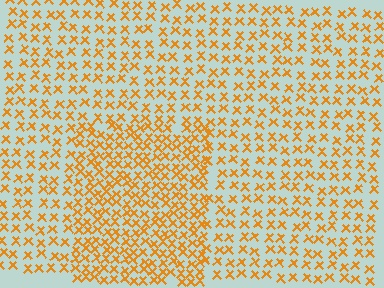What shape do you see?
I see a rectangle.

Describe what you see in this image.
The image contains small orange elements arranged at two different densities. A rectangle-shaped region is visible where the elements are more densely packed than the surrounding area.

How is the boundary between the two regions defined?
The boundary is defined by a change in element density (approximately 1.8x ratio). All elements are the same color, size, and shape.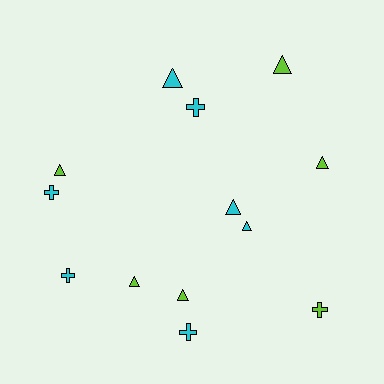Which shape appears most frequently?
Triangle, with 8 objects.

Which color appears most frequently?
Cyan, with 7 objects.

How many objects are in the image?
There are 13 objects.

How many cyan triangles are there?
There are 3 cyan triangles.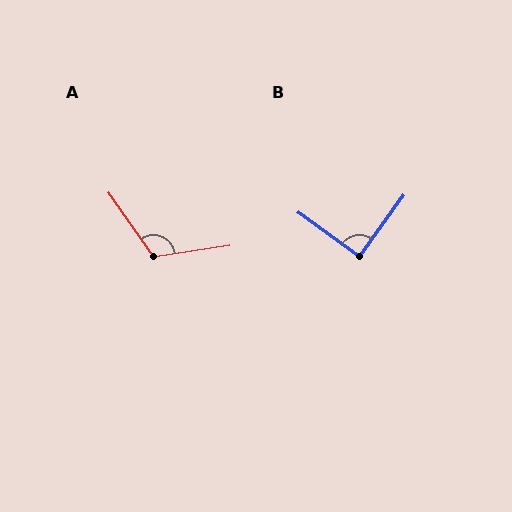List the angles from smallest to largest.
B (90°), A (117°).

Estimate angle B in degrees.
Approximately 90 degrees.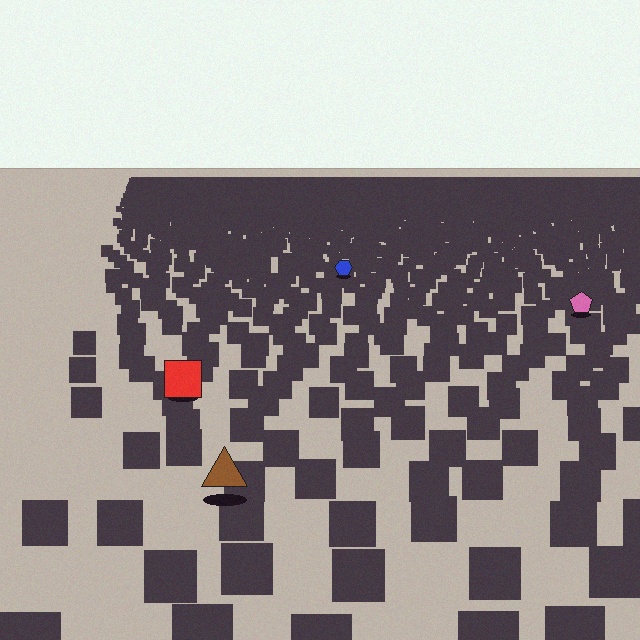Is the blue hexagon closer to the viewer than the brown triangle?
No. The brown triangle is closer — you can tell from the texture gradient: the ground texture is coarser near it.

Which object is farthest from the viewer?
The blue hexagon is farthest from the viewer. It appears smaller and the ground texture around it is denser.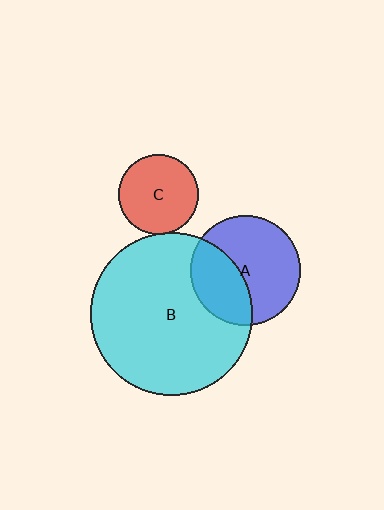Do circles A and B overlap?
Yes.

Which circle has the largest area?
Circle B (cyan).